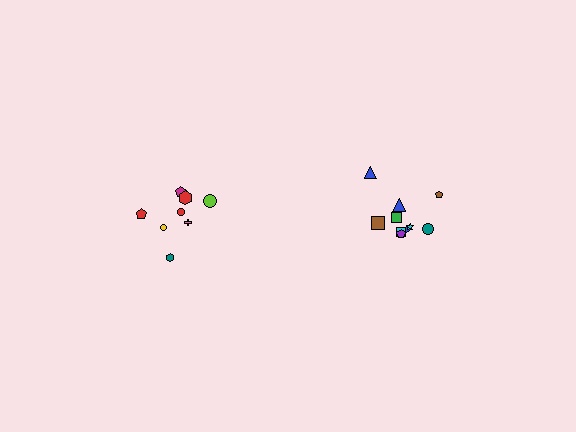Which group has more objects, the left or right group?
The right group.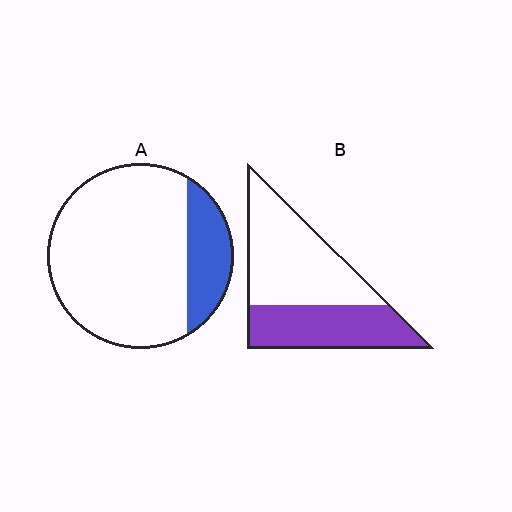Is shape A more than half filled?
No.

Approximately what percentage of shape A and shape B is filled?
A is approximately 20% and B is approximately 40%.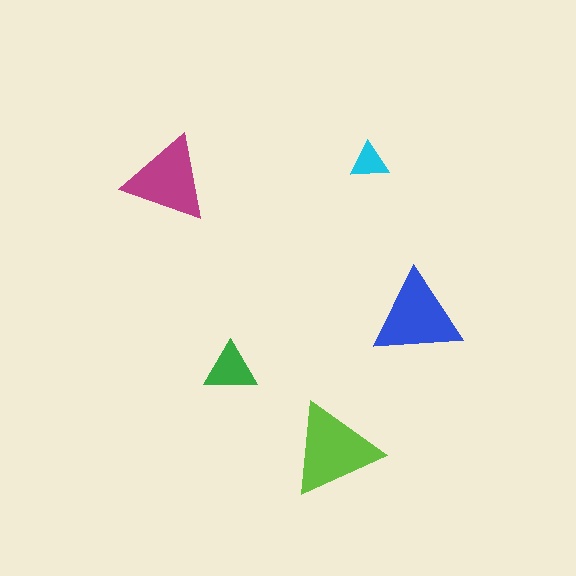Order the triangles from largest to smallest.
the lime one, the blue one, the magenta one, the green one, the cyan one.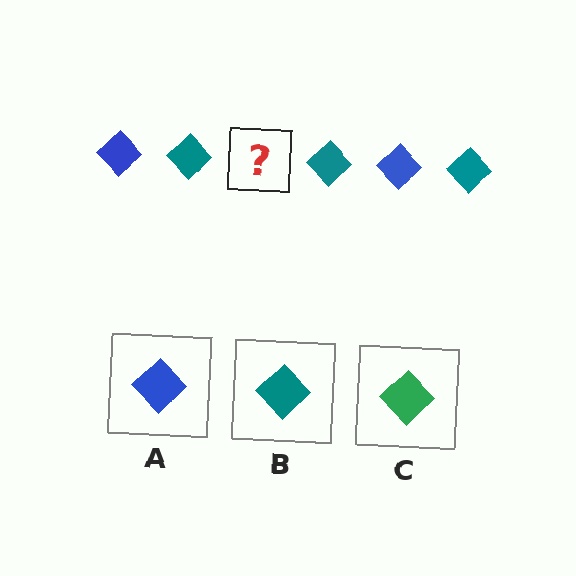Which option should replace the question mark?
Option A.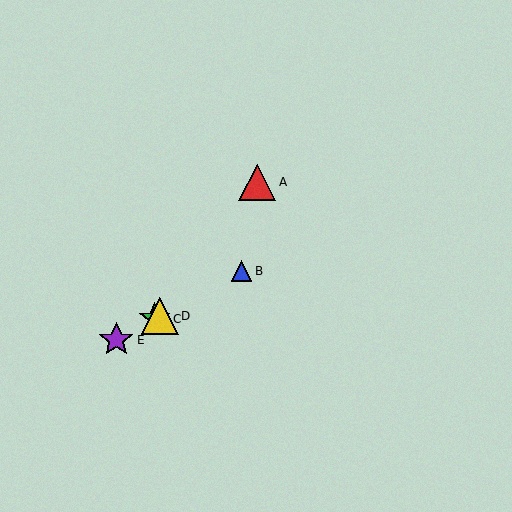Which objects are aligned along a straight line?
Objects B, C, D, E are aligned along a straight line.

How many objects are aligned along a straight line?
4 objects (B, C, D, E) are aligned along a straight line.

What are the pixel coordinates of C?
Object C is at (155, 319).